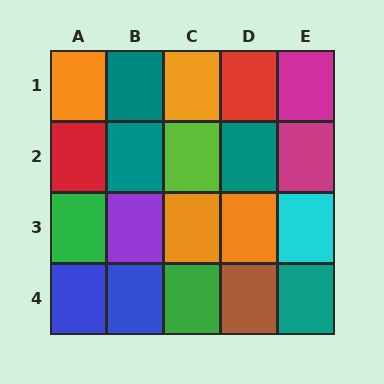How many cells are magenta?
2 cells are magenta.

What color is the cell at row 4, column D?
Brown.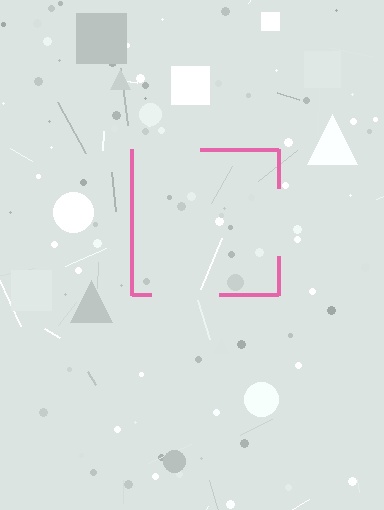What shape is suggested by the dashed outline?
The dashed outline suggests a square.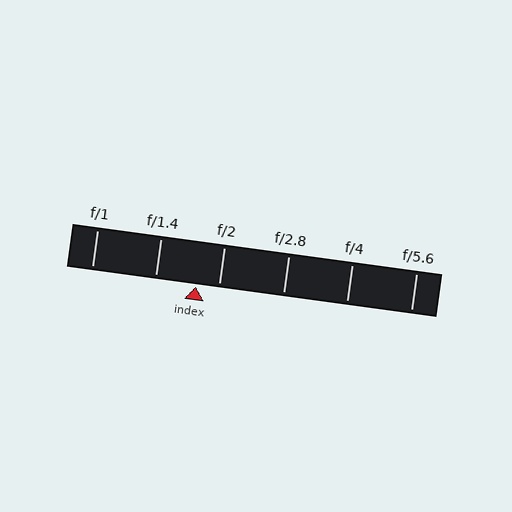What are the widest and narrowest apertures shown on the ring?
The widest aperture shown is f/1 and the narrowest is f/5.6.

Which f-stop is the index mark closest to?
The index mark is closest to f/2.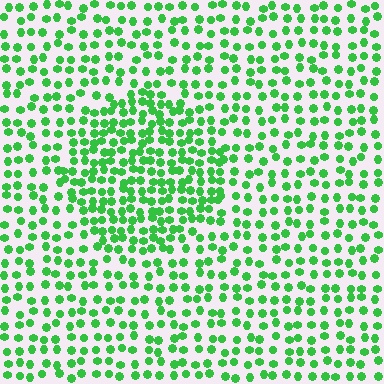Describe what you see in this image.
The image contains small green elements arranged at two different densities. A circle-shaped region is visible where the elements are more densely packed than the surrounding area.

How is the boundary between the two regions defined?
The boundary is defined by a change in element density (approximately 1.7x ratio). All elements are the same color, size, and shape.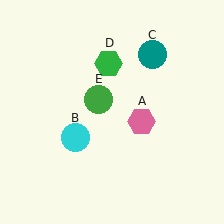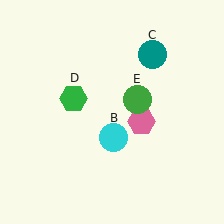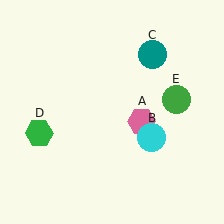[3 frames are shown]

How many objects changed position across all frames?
3 objects changed position: cyan circle (object B), green hexagon (object D), green circle (object E).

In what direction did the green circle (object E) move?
The green circle (object E) moved right.